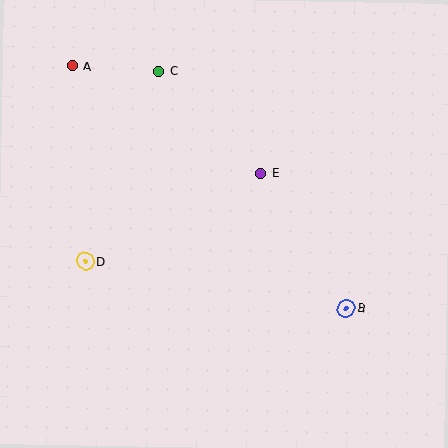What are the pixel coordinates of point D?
Point D is at (85, 261).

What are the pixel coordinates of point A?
Point A is at (72, 66).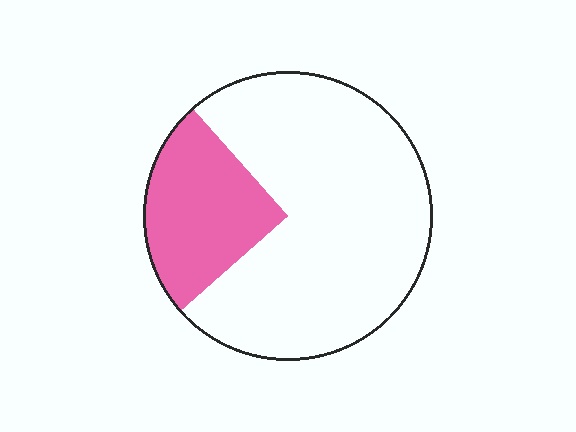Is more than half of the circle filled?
No.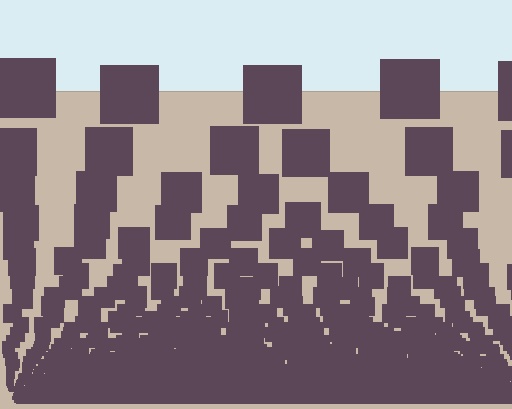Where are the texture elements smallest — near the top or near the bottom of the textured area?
Near the bottom.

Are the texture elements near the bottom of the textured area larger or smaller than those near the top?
Smaller. The gradient is inverted — elements near the bottom are smaller and denser.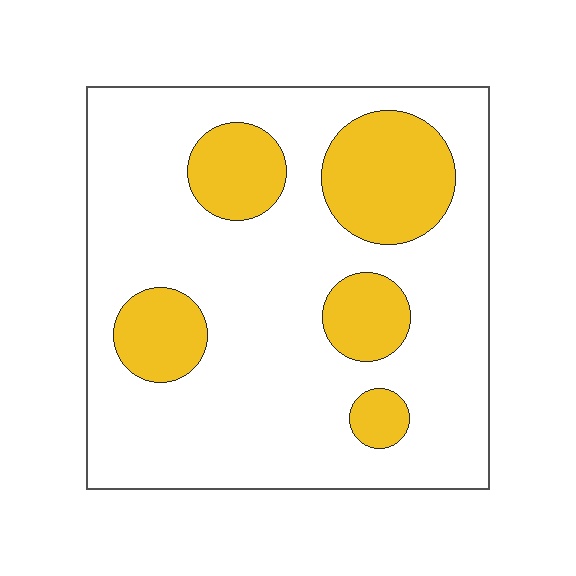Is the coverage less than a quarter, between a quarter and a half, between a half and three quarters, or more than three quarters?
Less than a quarter.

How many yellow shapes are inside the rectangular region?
5.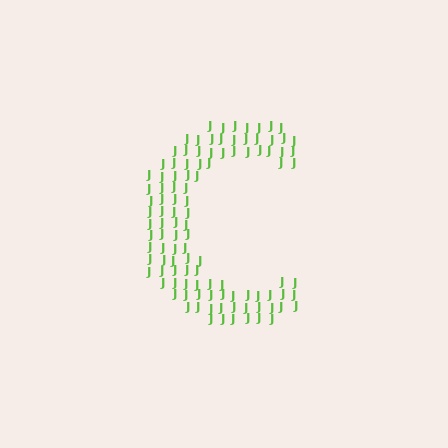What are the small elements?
The small elements are letter J's.